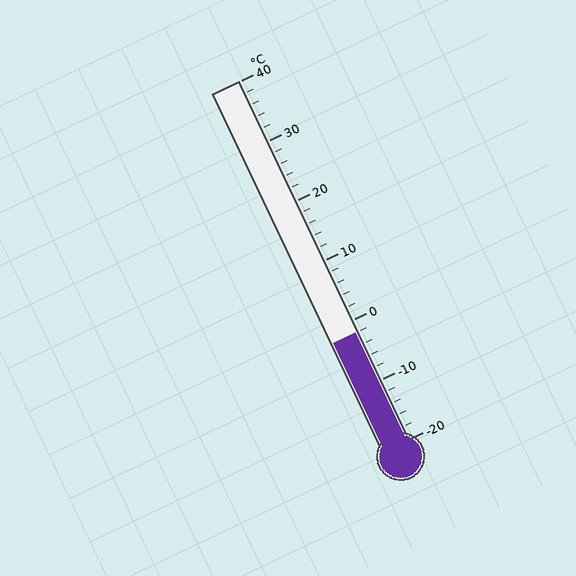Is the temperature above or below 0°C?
The temperature is below 0°C.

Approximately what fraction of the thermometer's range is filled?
The thermometer is filled to approximately 30% of its range.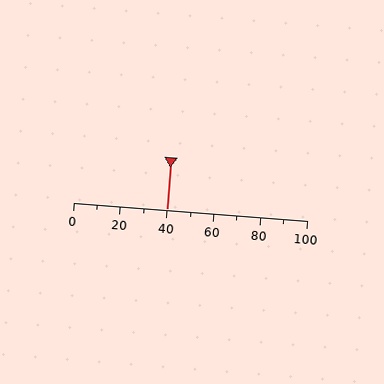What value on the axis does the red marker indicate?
The marker indicates approximately 40.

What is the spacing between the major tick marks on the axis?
The major ticks are spaced 20 apart.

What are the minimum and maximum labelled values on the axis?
The axis runs from 0 to 100.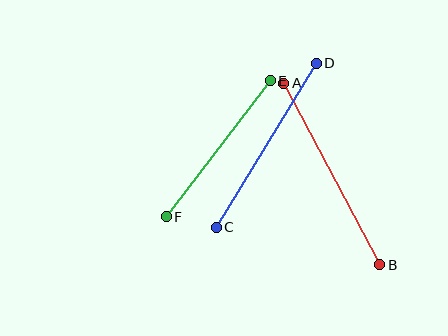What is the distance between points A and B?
The distance is approximately 205 pixels.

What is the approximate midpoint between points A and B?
The midpoint is at approximately (332, 174) pixels.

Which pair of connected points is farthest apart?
Points A and B are farthest apart.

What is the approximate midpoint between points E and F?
The midpoint is at approximately (218, 149) pixels.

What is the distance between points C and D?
The distance is approximately 192 pixels.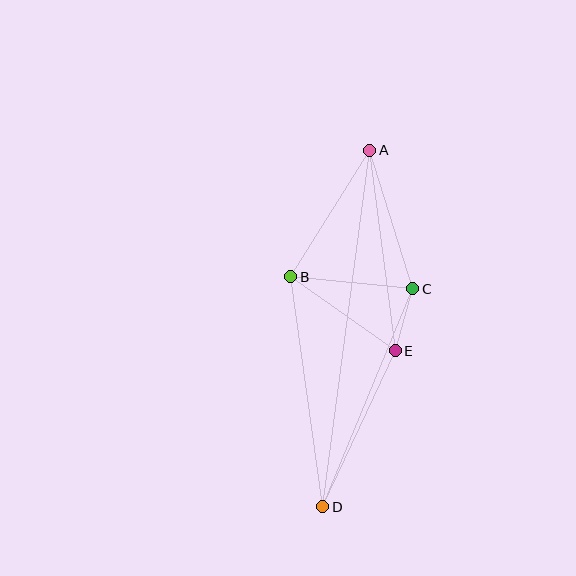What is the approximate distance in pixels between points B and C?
The distance between B and C is approximately 123 pixels.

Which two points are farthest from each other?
Points A and D are farthest from each other.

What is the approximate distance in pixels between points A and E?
The distance between A and E is approximately 202 pixels.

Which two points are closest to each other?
Points C and E are closest to each other.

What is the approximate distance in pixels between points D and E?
The distance between D and E is approximately 172 pixels.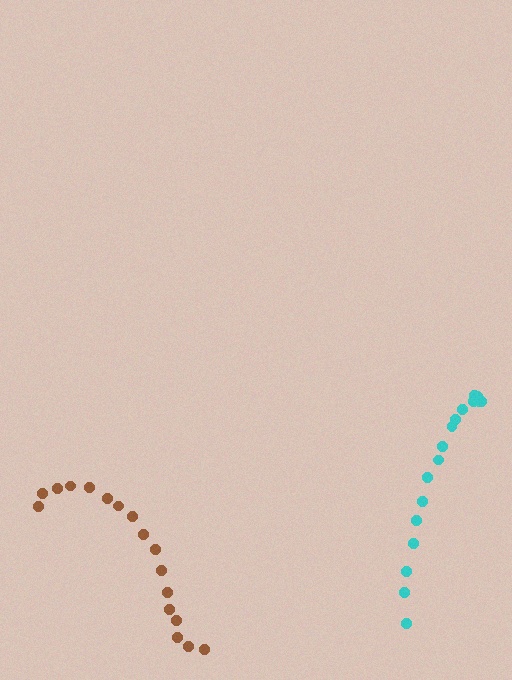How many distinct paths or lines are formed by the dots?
There are 2 distinct paths.